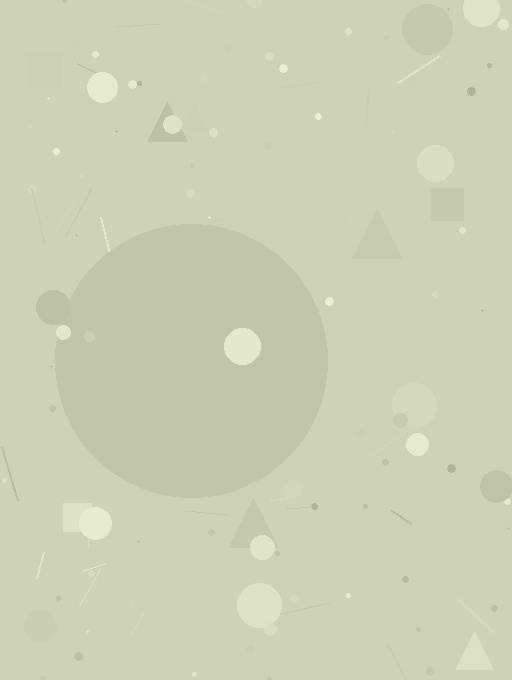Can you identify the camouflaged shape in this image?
The camouflaged shape is a circle.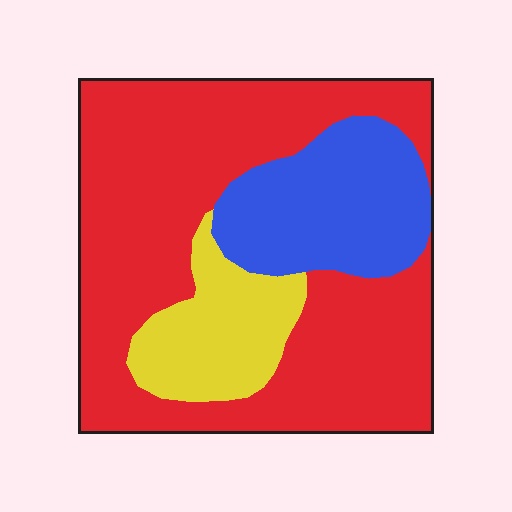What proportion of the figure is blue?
Blue covers 21% of the figure.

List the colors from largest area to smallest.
From largest to smallest: red, blue, yellow.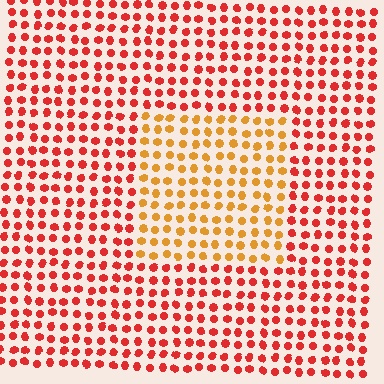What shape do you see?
I see a rectangle.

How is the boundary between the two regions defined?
The boundary is defined purely by a slight shift in hue (about 37 degrees). Spacing, size, and orientation are identical on both sides.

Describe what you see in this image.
The image is filled with small red elements in a uniform arrangement. A rectangle-shaped region is visible where the elements are tinted to a slightly different hue, forming a subtle color boundary.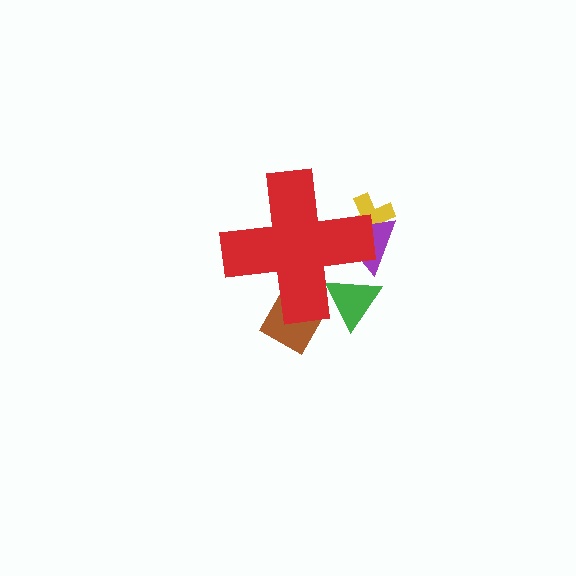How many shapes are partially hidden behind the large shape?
4 shapes are partially hidden.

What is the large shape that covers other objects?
A red cross.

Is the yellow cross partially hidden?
Yes, the yellow cross is partially hidden behind the red cross.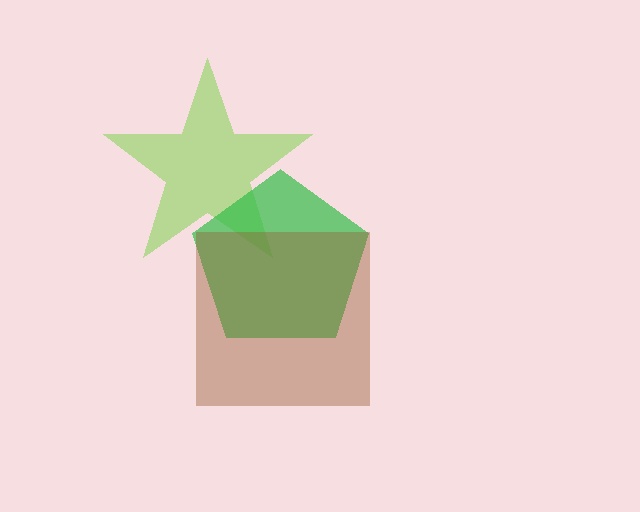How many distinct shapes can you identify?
There are 3 distinct shapes: a lime star, a green pentagon, a brown square.